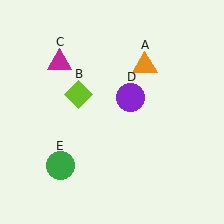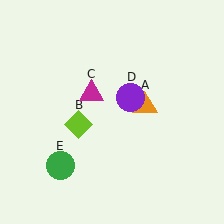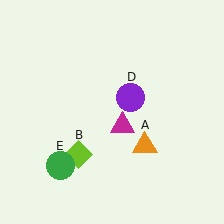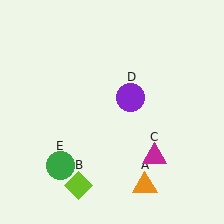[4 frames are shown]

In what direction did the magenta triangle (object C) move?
The magenta triangle (object C) moved down and to the right.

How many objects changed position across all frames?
3 objects changed position: orange triangle (object A), lime diamond (object B), magenta triangle (object C).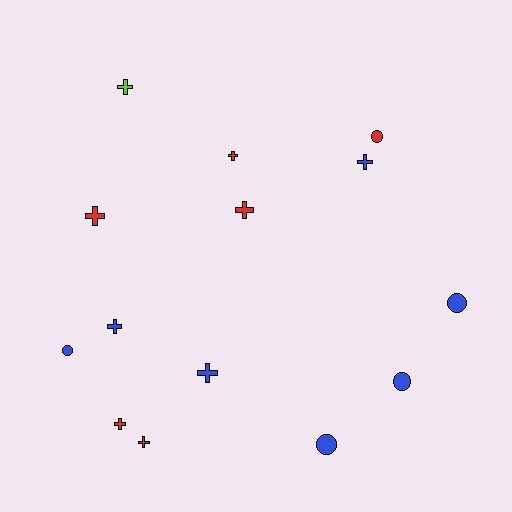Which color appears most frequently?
Blue, with 7 objects.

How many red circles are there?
There is 1 red circle.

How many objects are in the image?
There are 14 objects.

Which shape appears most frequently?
Cross, with 9 objects.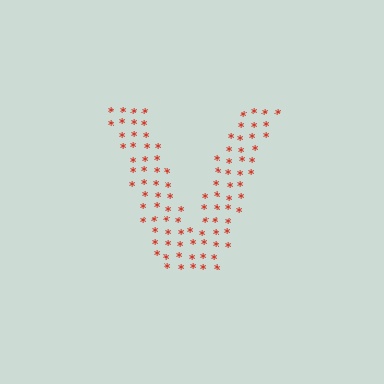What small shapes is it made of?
It is made of small asterisks.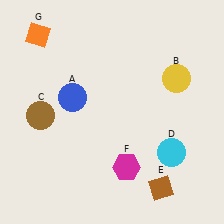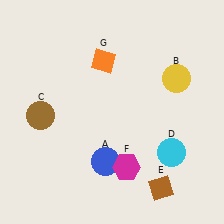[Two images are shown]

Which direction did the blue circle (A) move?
The blue circle (A) moved down.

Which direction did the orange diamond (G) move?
The orange diamond (G) moved right.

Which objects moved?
The objects that moved are: the blue circle (A), the orange diamond (G).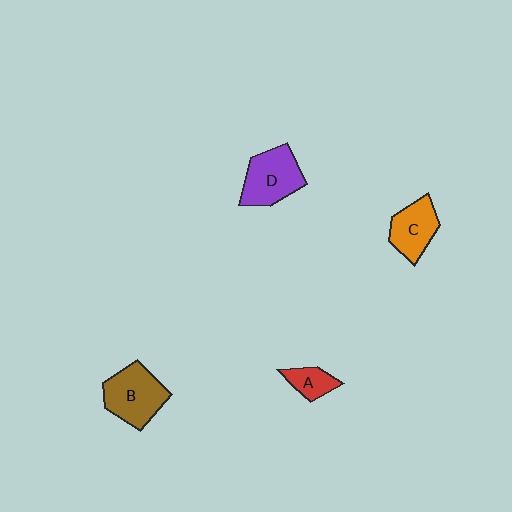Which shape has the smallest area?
Shape A (red).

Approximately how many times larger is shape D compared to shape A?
Approximately 2.2 times.